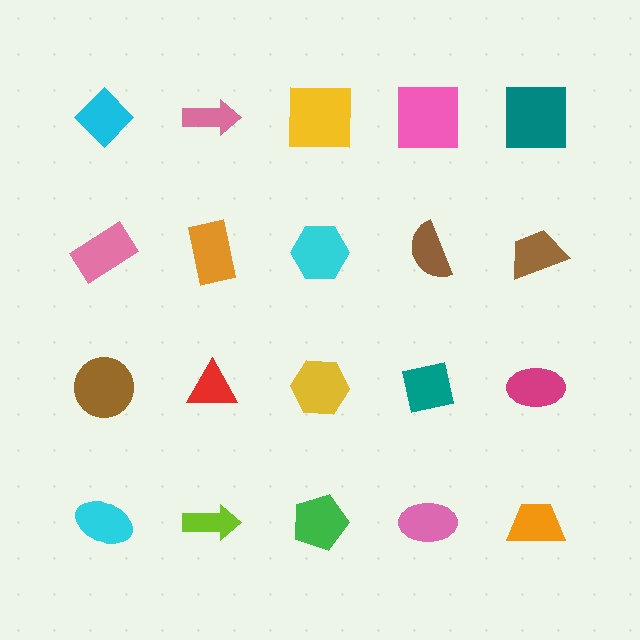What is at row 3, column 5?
A magenta ellipse.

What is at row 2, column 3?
A cyan hexagon.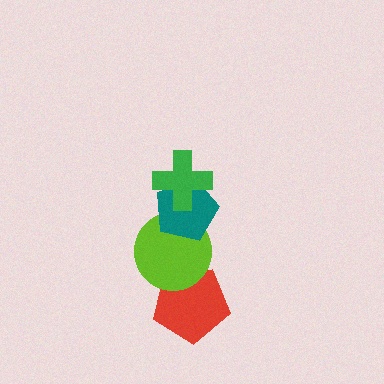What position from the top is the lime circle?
The lime circle is 3rd from the top.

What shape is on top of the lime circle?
The teal pentagon is on top of the lime circle.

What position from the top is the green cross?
The green cross is 1st from the top.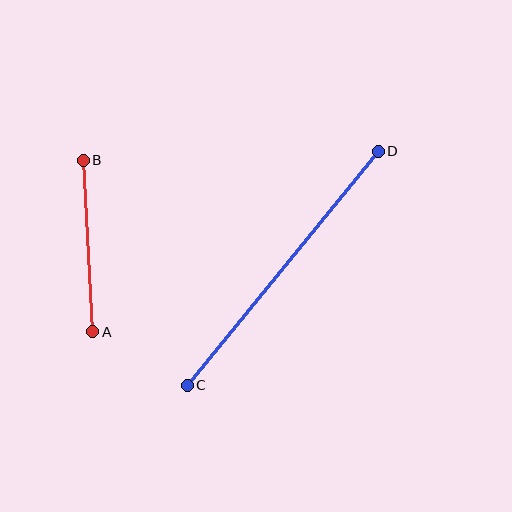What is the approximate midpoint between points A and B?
The midpoint is at approximately (88, 246) pixels.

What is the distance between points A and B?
The distance is approximately 171 pixels.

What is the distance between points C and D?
The distance is approximately 302 pixels.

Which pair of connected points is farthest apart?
Points C and D are farthest apart.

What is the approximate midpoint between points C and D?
The midpoint is at approximately (283, 268) pixels.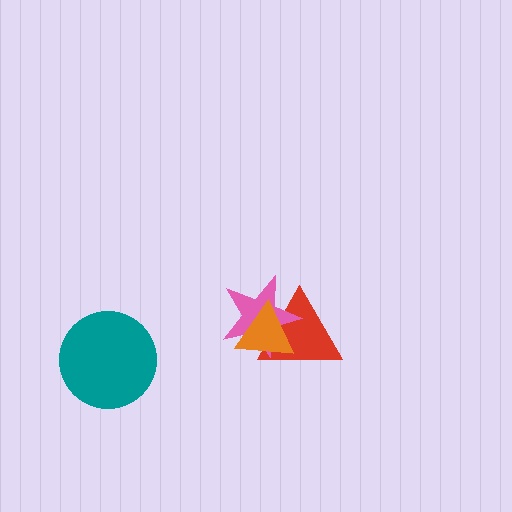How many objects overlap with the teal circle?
0 objects overlap with the teal circle.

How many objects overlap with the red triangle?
2 objects overlap with the red triangle.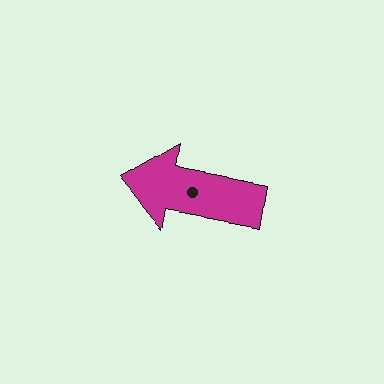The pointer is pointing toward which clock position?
Roughly 9 o'clock.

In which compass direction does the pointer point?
West.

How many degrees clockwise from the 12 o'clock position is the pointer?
Approximately 280 degrees.